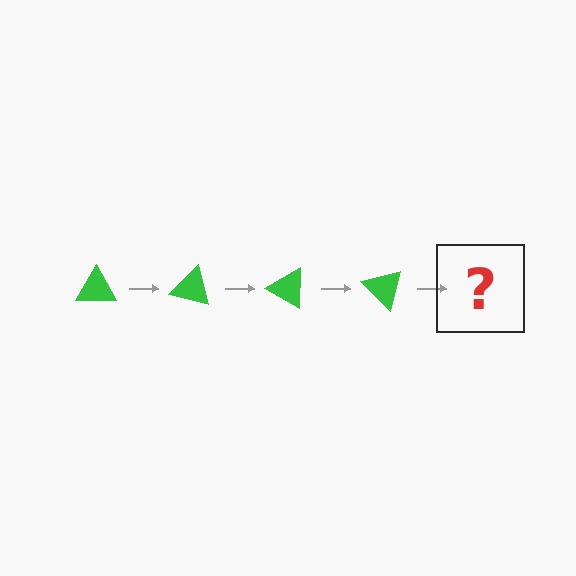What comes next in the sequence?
The next element should be a green triangle rotated 60 degrees.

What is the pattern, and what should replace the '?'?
The pattern is that the triangle rotates 15 degrees each step. The '?' should be a green triangle rotated 60 degrees.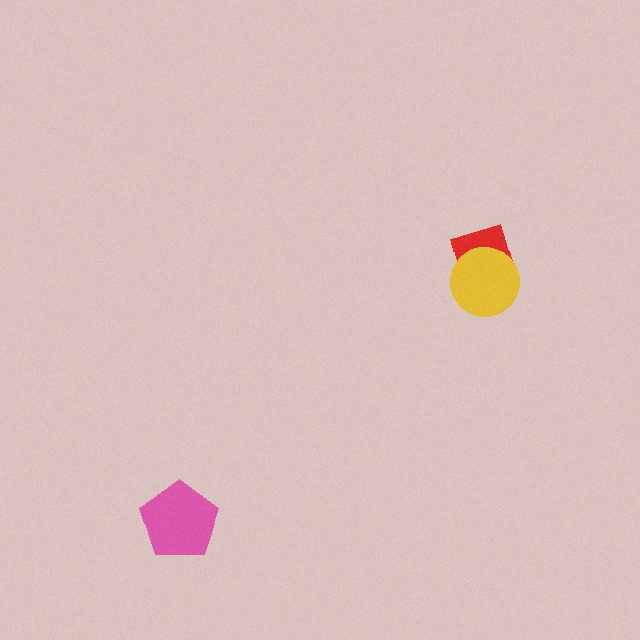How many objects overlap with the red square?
1 object overlaps with the red square.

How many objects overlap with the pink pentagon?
0 objects overlap with the pink pentagon.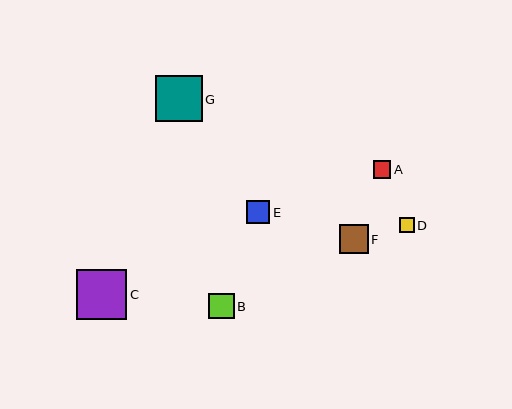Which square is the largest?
Square C is the largest with a size of approximately 50 pixels.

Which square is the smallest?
Square D is the smallest with a size of approximately 15 pixels.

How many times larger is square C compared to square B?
Square C is approximately 2.0 times the size of square B.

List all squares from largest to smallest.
From largest to smallest: C, G, F, B, E, A, D.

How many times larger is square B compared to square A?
Square B is approximately 1.4 times the size of square A.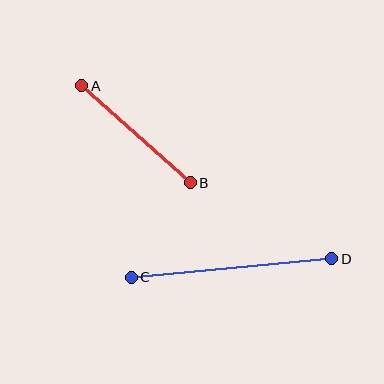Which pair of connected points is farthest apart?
Points C and D are farthest apart.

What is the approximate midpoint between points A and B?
The midpoint is at approximately (136, 134) pixels.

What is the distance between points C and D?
The distance is approximately 202 pixels.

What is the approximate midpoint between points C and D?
The midpoint is at approximately (232, 268) pixels.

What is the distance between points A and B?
The distance is approximately 146 pixels.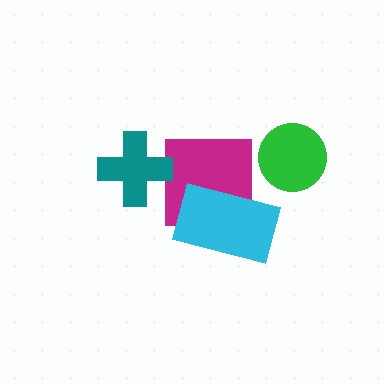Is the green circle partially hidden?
No, no other shape covers it.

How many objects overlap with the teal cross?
0 objects overlap with the teal cross.